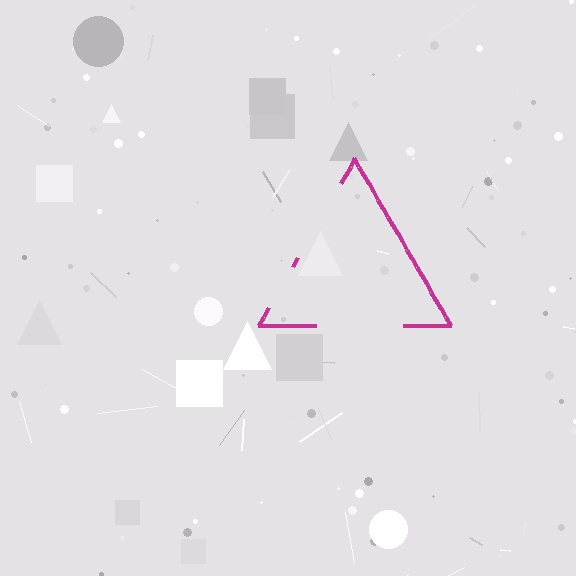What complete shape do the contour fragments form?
The contour fragments form a triangle.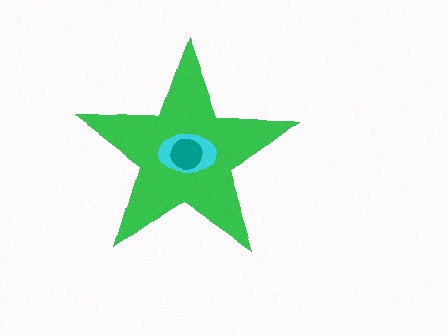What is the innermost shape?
The teal circle.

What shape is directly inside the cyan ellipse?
The teal circle.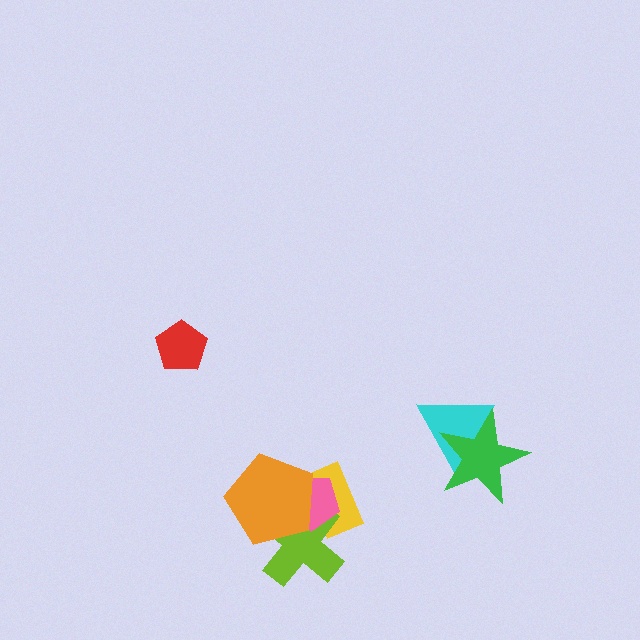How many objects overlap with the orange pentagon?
3 objects overlap with the orange pentagon.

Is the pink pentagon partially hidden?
Yes, it is partially covered by another shape.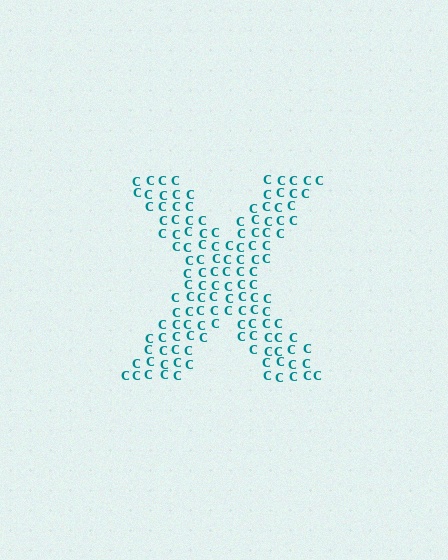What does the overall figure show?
The overall figure shows the letter X.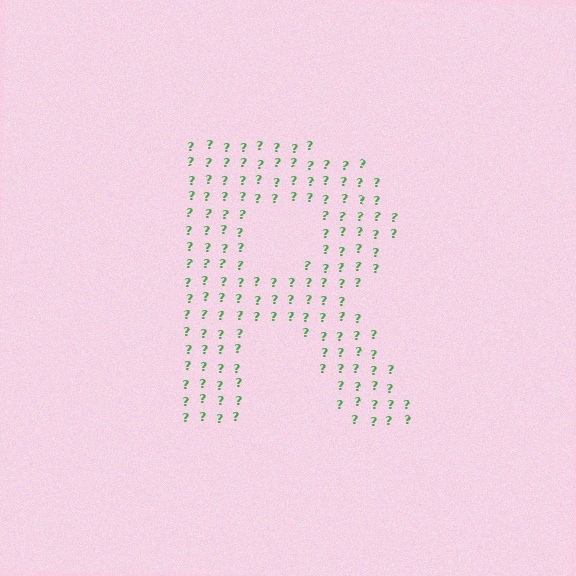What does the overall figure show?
The overall figure shows the letter R.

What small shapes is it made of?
It is made of small question marks.